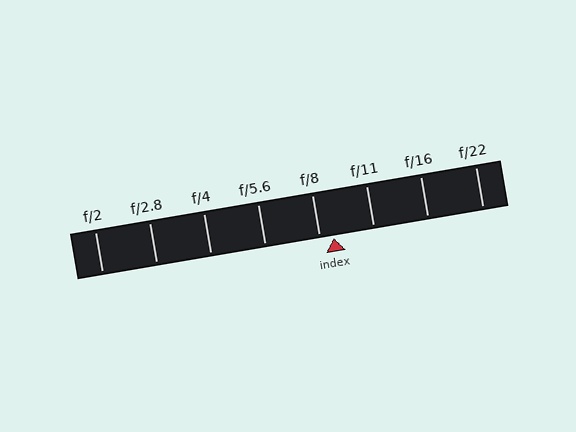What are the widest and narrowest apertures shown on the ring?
The widest aperture shown is f/2 and the narrowest is f/22.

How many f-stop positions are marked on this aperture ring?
There are 8 f-stop positions marked.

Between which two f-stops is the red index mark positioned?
The index mark is between f/8 and f/11.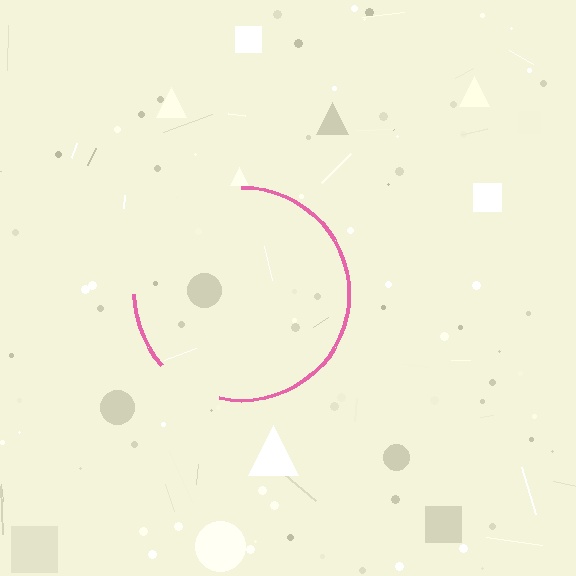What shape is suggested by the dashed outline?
The dashed outline suggests a circle.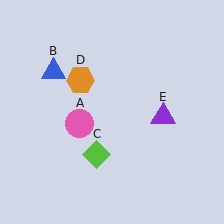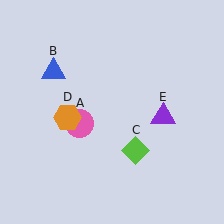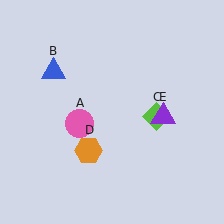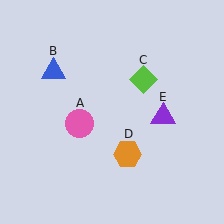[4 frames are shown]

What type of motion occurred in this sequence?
The lime diamond (object C), orange hexagon (object D) rotated counterclockwise around the center of the scene.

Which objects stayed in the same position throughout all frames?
Pink circle (object A) and blue triangle (object B) and purple triangle (object E) remained stationary.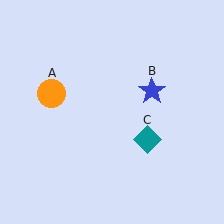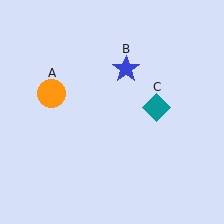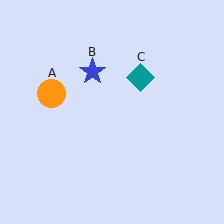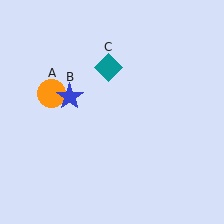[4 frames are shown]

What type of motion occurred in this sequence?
The blue star (object B), teal diamond (object C) rotated counterclockwise around the center of the scene.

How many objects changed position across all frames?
2 objects changed position: blue star (object B), teal diamond (object C).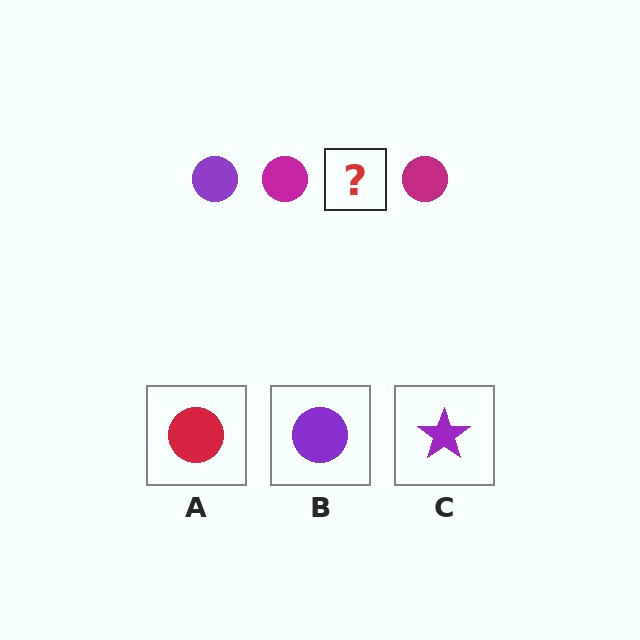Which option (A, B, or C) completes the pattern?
B.